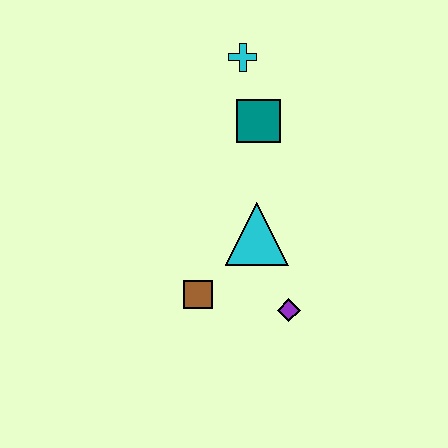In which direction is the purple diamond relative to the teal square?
The purple diamond is below the teal square.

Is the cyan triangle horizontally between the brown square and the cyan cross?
No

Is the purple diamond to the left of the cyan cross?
No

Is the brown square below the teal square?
Yes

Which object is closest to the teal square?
The cyan cross is closest to the teal square.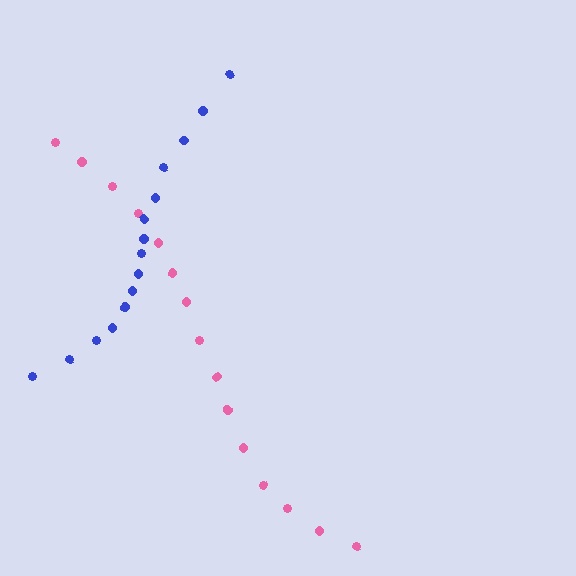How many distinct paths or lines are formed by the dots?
There are 2 distinct paths.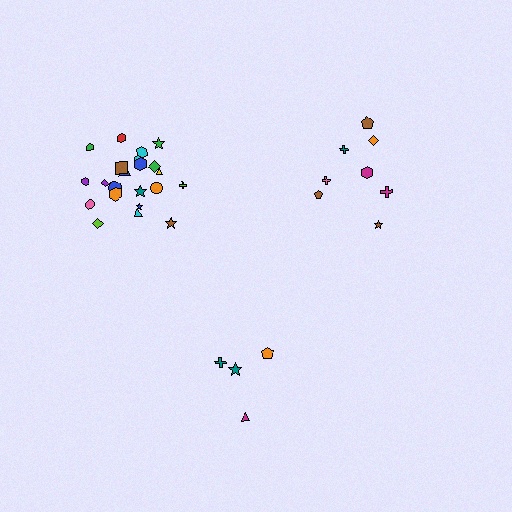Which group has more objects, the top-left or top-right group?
The top-left group.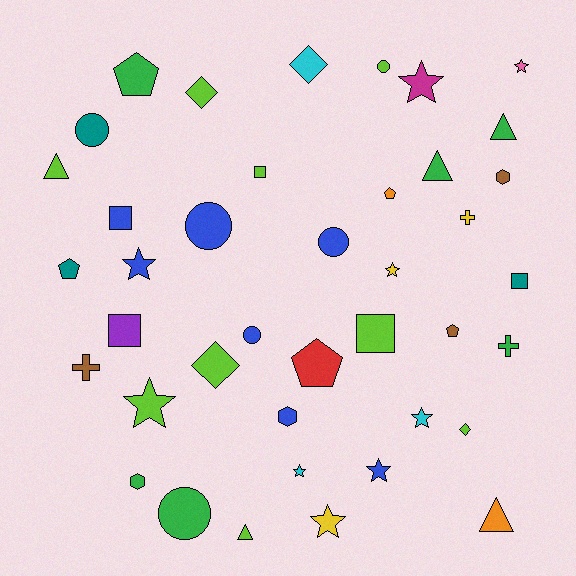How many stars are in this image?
There are 9 stars.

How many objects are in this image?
There are 40 objects.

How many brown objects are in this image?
There are 3 brown objects.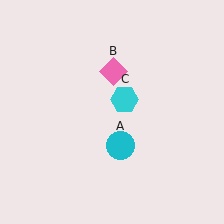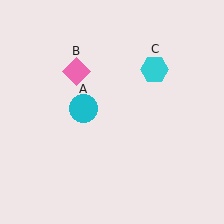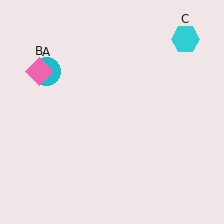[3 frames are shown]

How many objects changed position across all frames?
3 objects changed position: cyan circle (object A), pink diamond (object B), cyan hexagon (object C).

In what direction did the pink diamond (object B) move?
The pink diamond (object B) moved left.